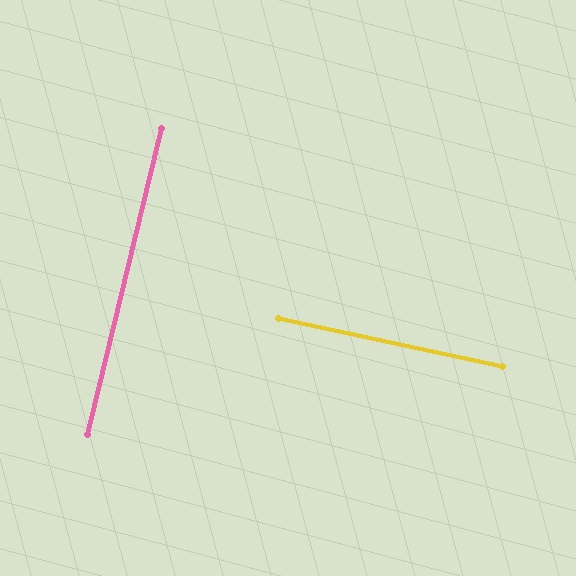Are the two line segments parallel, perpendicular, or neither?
Perpendicular — they meet at approximately 89°.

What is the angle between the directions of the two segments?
Approximately 89 degrees.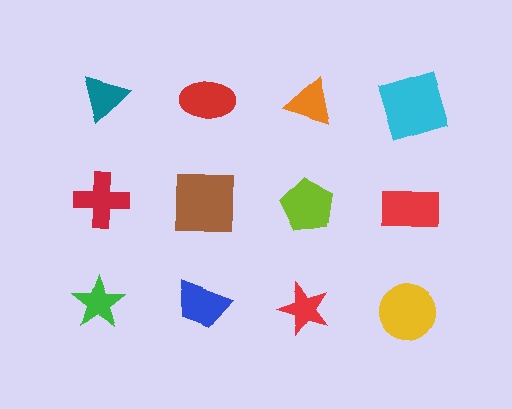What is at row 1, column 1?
A teal triangle.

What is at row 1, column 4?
A cyan square.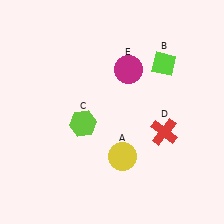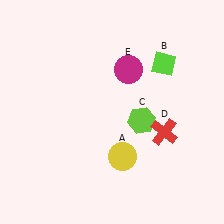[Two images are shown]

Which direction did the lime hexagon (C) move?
The lime hexagon (C) moved right.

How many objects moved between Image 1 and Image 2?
1 object moved between the two images.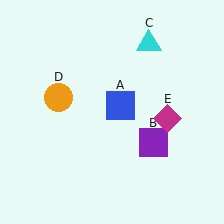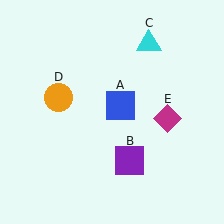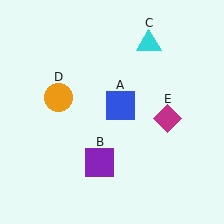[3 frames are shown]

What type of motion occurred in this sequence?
The purple square (object B) rotated clockwise around the center of the scene.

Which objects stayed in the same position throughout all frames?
Blue square (object A) and cyan triangle (object C) and orange circle (object D) and magenta diamond (object E) remained stationary.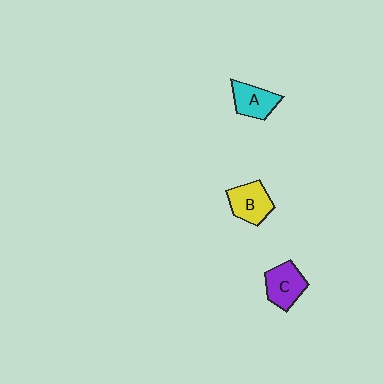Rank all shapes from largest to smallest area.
From largest to smallest: C (purple), B (yellow), A (cyan).